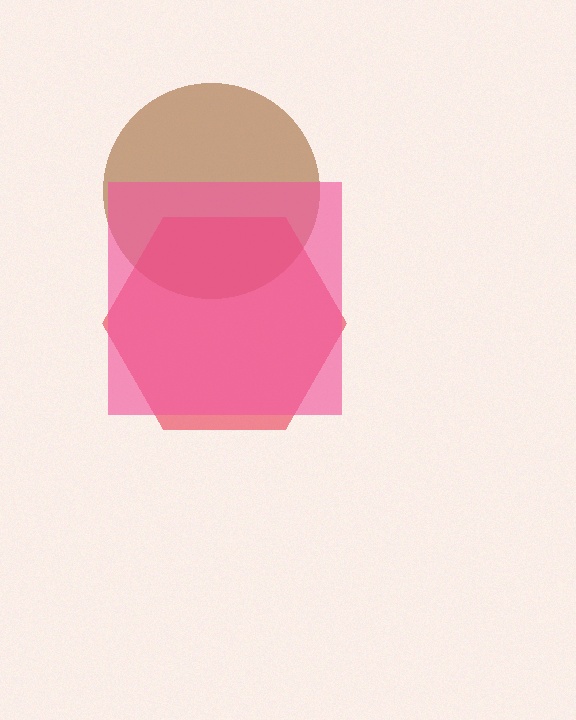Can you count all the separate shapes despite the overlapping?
Yes, there are 3 separate shapes.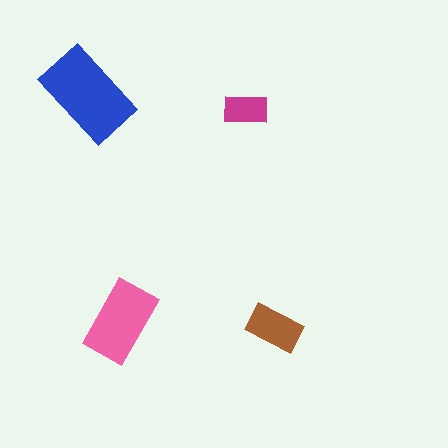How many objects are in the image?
There are 4 objects in the image.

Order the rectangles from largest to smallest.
the blue one, the pink one, the brown one, the magenta one.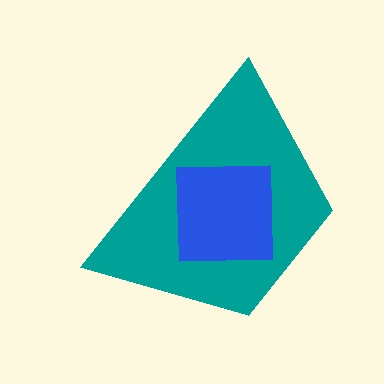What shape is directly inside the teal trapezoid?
The blue square.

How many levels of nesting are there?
2.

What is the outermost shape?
The teal trapezoid.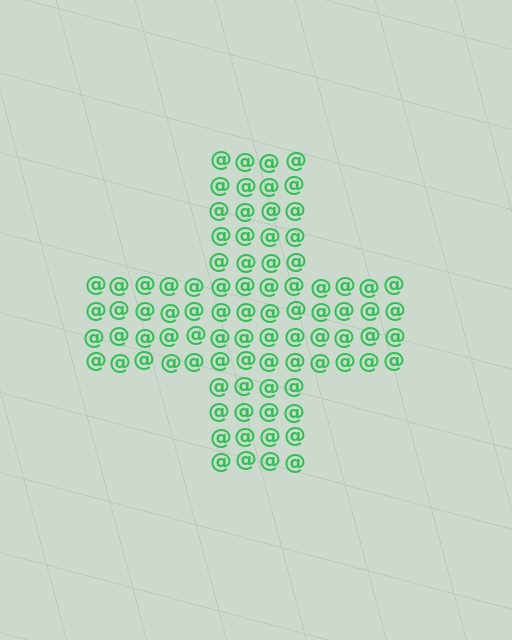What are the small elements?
The small elements are at signs.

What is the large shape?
The large shape is a cross.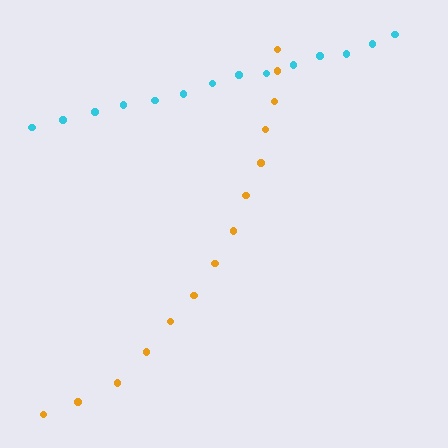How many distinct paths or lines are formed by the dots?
There are 2 distinct paths.